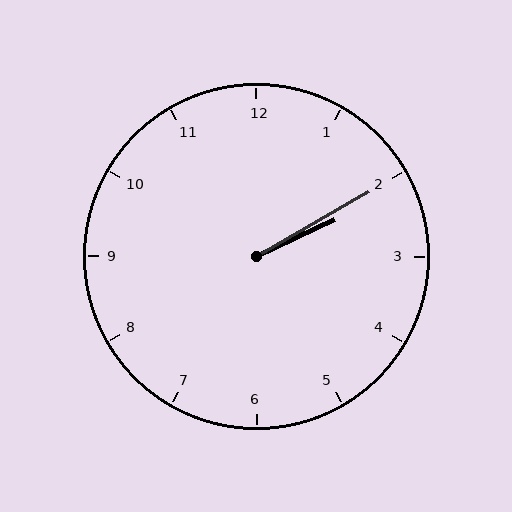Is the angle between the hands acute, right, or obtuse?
It is acute.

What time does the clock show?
2:10.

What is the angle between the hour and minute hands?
Approximately 5 degrees.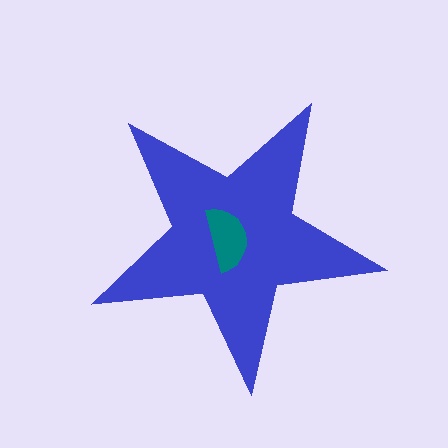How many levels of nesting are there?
2.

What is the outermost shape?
The blue star.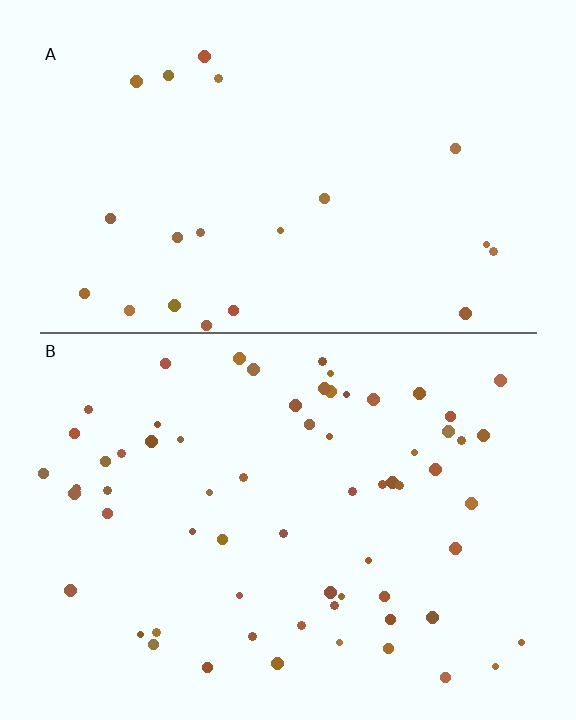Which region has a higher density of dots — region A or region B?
B (the bottom).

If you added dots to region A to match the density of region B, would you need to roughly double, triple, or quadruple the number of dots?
Approximately triple.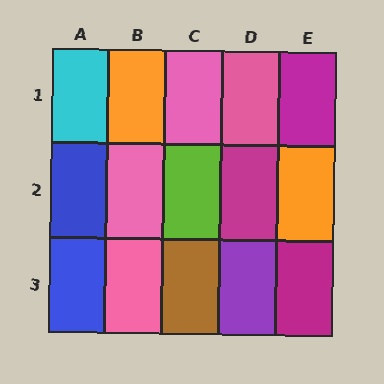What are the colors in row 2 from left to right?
Blue, pink, lime, magenta, orange.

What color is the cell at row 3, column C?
Brown.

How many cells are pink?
4 cells are pink.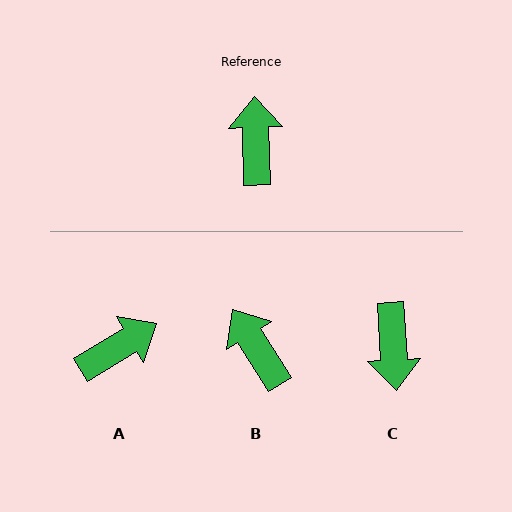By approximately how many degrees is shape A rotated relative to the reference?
Approximately 60 degrees clockwise.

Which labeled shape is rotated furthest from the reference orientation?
C, about 178 degrees away.